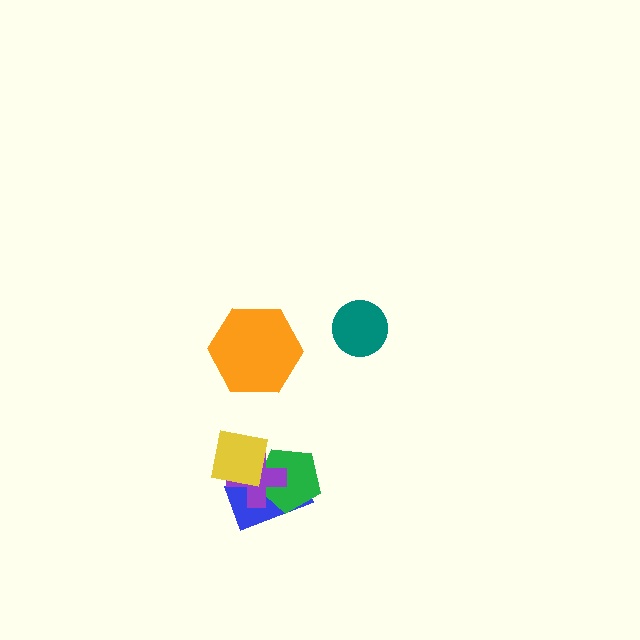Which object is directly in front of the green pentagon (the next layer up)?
The purple cross is directly in front of the green pentagon.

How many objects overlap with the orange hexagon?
0 objects overlap with the orange hexagon.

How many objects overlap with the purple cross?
3 objects overlap with the purple cross.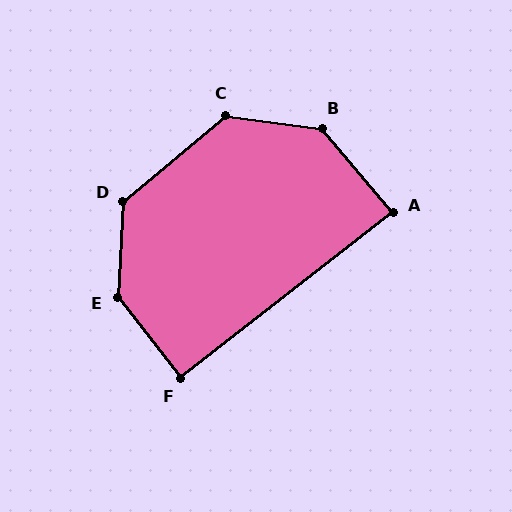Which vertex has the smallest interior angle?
A, at approximately 88 degrees.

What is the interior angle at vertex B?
Approximately 138 degrees (obtuse).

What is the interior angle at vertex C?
Approximately 132 degrees (obtuse).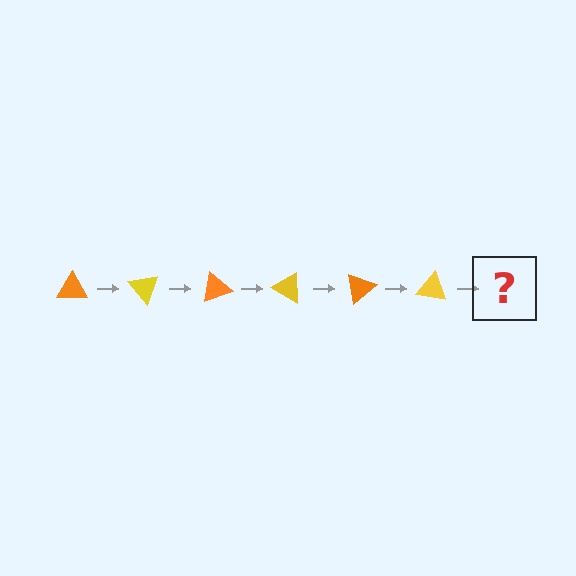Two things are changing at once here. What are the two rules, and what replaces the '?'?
The two rules are that it rotates 50 degrees each step and the color cycles through orange and yellow. The '?' should be an orange triangle, rotated 300 degrees from the start.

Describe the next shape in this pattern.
It should be an orange triangle, rotated 300 degrees from the start.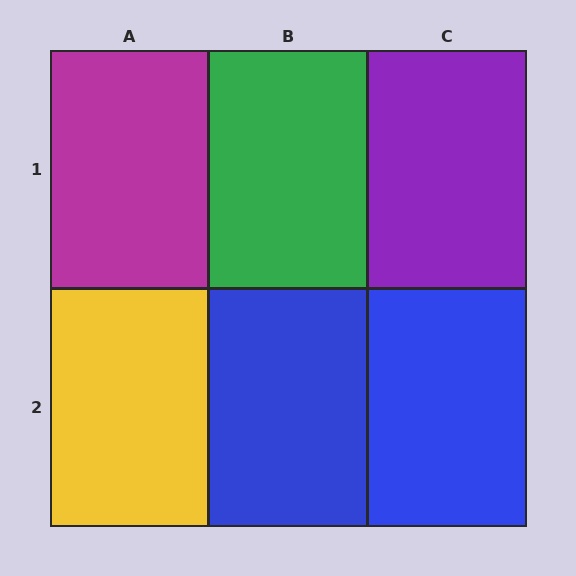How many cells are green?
1 cell is green.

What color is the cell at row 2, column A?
Yellow.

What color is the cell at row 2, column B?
Blue.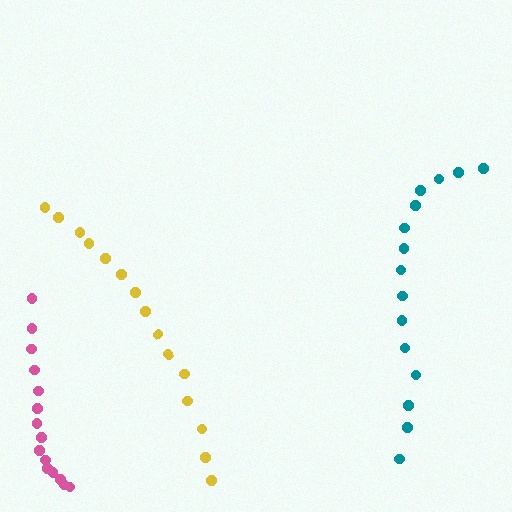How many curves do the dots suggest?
There are 3 distinct paths.